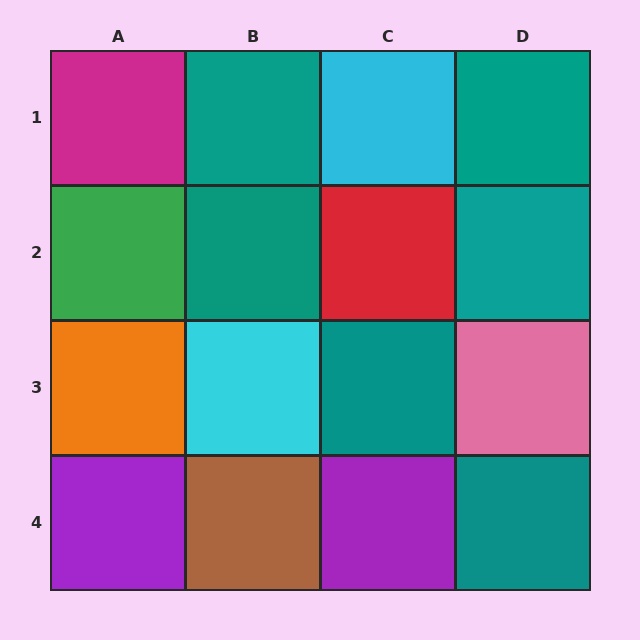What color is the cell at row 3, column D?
Pink.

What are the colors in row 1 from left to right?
Magenta, teal, cyan, teal.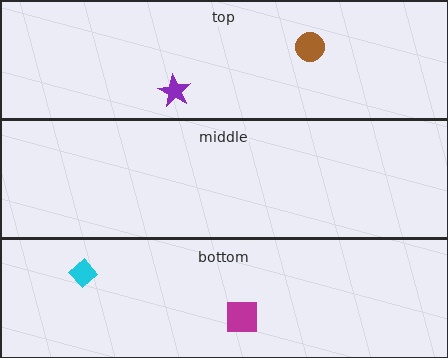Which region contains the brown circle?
The top region.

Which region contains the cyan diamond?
The bottom region.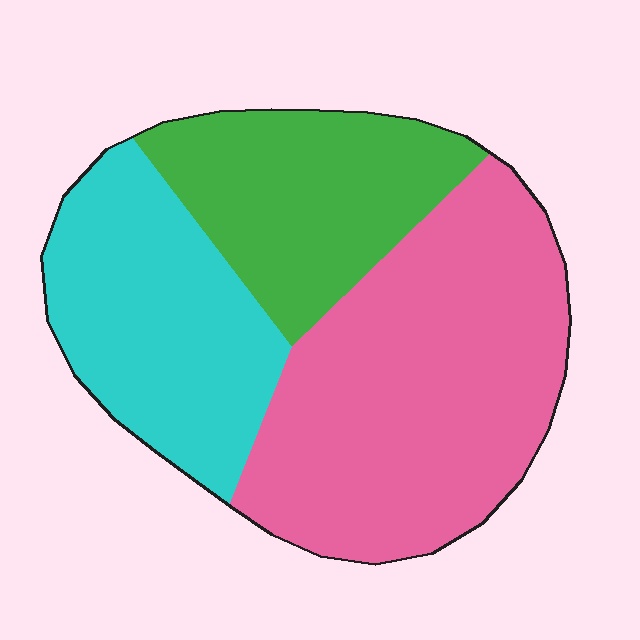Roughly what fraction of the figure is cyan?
Cyan takes up about one quarter (1/4) of the figure.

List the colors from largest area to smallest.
From largest to smallest: pink, cyan, green.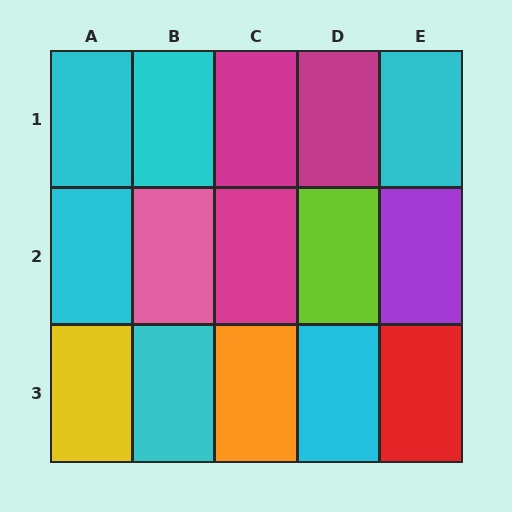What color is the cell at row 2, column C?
Magenta.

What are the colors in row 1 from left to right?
Cyan, cyan, magenta, magenta, cyan.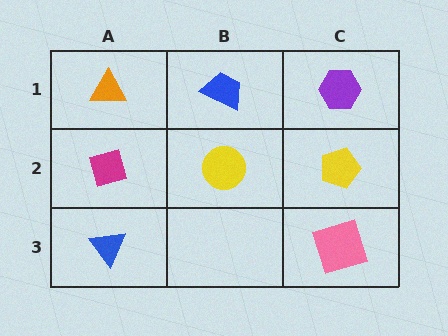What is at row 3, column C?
A pink square.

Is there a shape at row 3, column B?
No, that cell is empty.